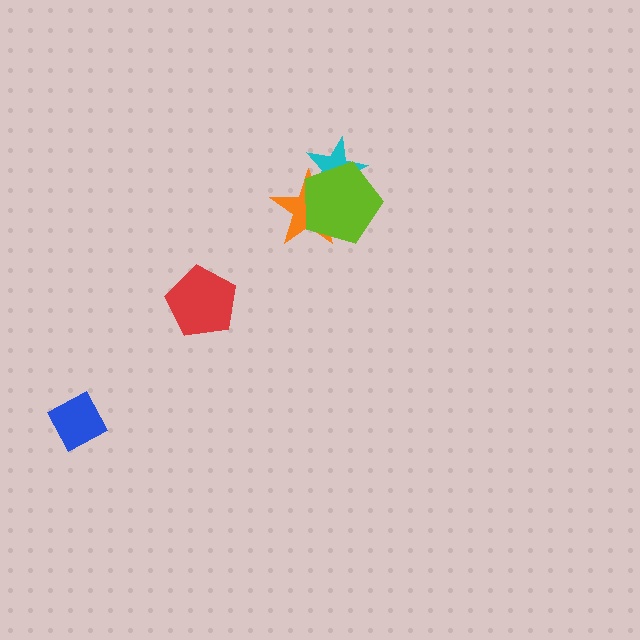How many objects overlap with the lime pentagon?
2 objects overlap with the lime pentagon.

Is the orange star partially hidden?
Yes, it is partially covered by another shape.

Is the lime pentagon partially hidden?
No, no other shape covers it.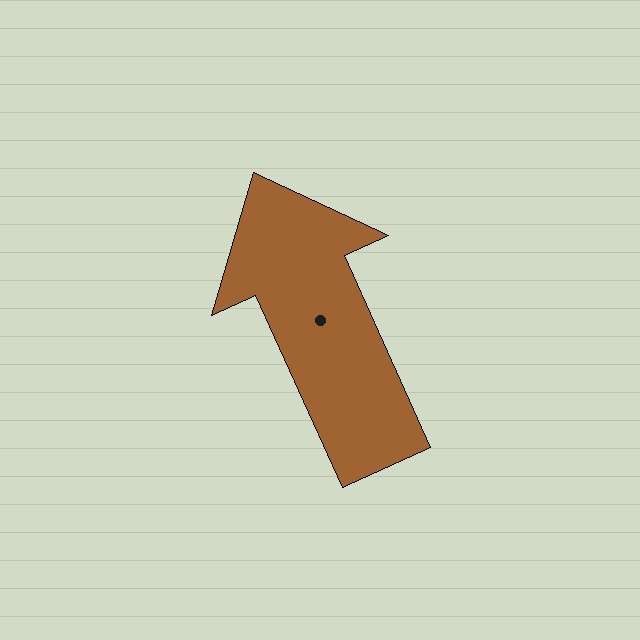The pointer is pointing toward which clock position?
Roughly 11 o'clock.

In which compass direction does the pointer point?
Northwest.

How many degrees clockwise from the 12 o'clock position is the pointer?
Approximately 336 degrees.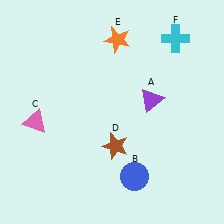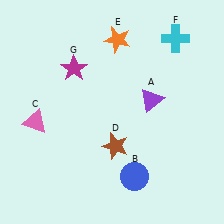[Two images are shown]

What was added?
A magenta star (G) was added in Image 2.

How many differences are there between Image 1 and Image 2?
There is 1 difference between the two images.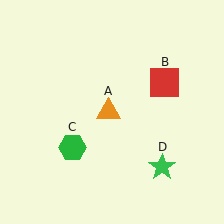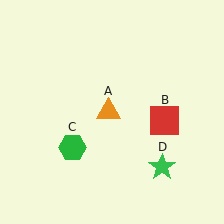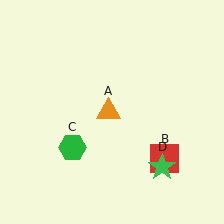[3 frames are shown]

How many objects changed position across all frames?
1 object changed position: red square (object B).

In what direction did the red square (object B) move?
The red square (object B) moved down.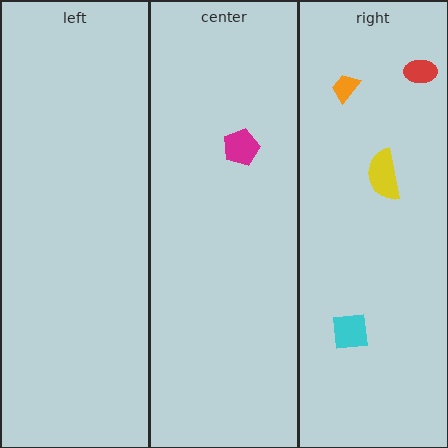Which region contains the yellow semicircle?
The right region.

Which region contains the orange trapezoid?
The right region.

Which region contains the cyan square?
The right region.